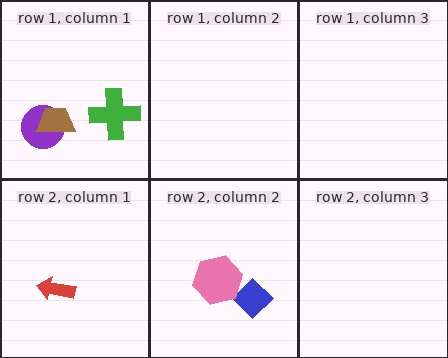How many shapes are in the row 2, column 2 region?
2.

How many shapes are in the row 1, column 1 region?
3.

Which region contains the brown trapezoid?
The row 1, column 1 region.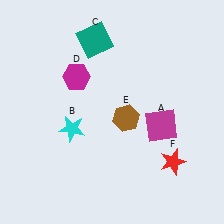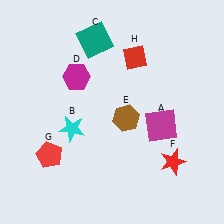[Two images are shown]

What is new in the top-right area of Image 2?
A red diamond (H) was added in the top-right area of Image 2.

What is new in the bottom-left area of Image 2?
A red pentagon (G) was added in the bottom-left area of Image 2.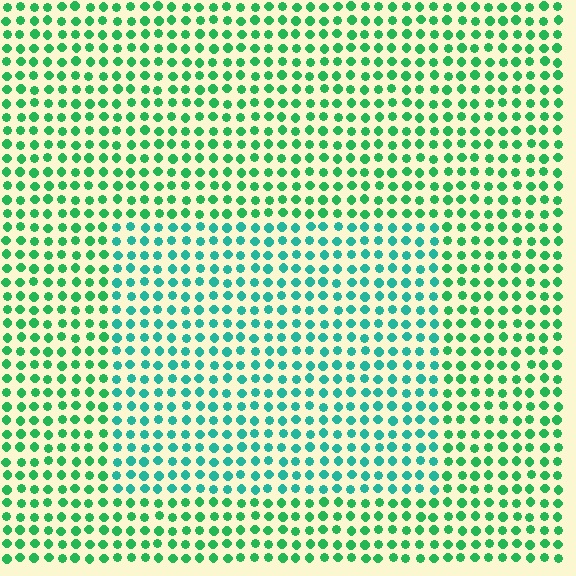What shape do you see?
I see a rectangle.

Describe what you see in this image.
The image is filled with small green elements in a uniform arrangement. A rectangle-shaped region is visible where the elements are tinted to a slightly different hue, forming a subtle color boundary.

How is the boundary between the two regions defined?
The boundary is defined purely by a slight shift in hue (about 31 degrees). Spacing, size, and orientation are identical on both sides.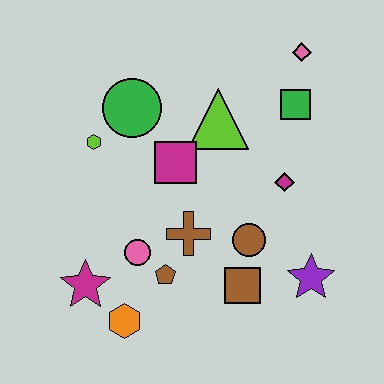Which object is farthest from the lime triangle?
The orange hexagon is farthest from the lime triangle.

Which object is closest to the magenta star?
The orange hexagon is closest to the magenta star.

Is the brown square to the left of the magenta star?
No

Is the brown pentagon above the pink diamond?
No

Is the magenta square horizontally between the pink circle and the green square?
Yes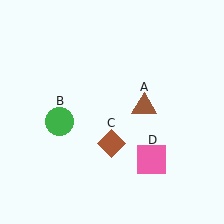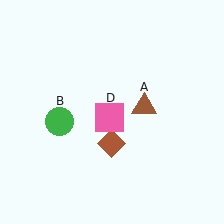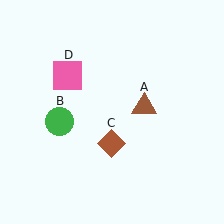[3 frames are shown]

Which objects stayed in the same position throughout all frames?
Brown triangle (object A) and green circle (object B) and brown diamond (object C) remained stationary.